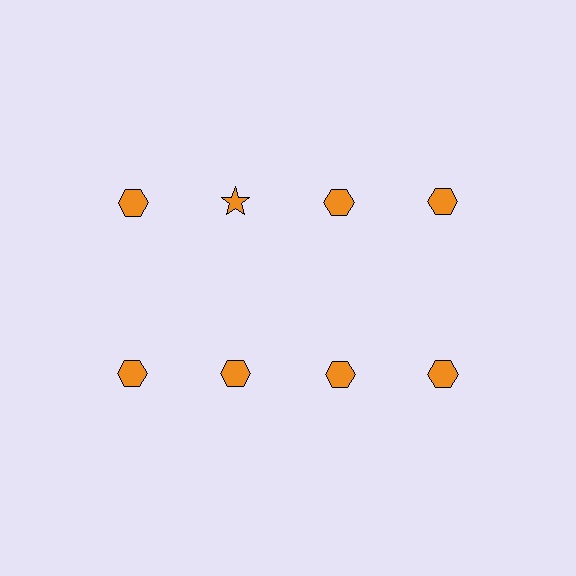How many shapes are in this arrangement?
There are 8 shapes arranged in a grid pattern.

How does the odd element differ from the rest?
It has a different shape: star instead of hexagon.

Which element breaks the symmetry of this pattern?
The orange star in the top row, second from left column breaks the symmetry. All other shapes are orange hexagons.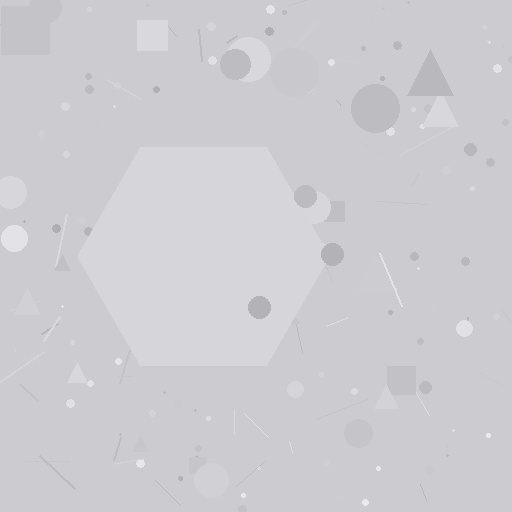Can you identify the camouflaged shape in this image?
The camouflaged shape is a hexagon.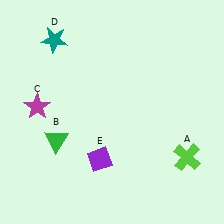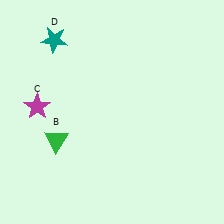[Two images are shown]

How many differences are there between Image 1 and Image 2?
There are 2 differences between the two images.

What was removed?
The purple diamond (E), the lime cross (A) were removed in Image 2.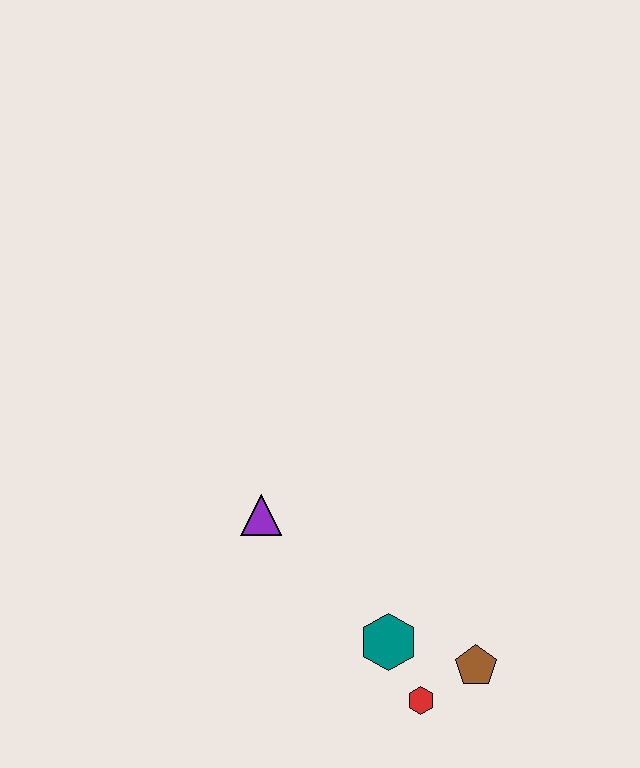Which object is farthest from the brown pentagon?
The purple triangle is farthest from the brown pentagon.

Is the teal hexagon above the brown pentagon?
Yes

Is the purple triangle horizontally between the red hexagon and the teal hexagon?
No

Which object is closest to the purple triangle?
The teal hexagon is closest to the purple triangle.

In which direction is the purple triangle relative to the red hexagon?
The purple triangle is above the red hexagon.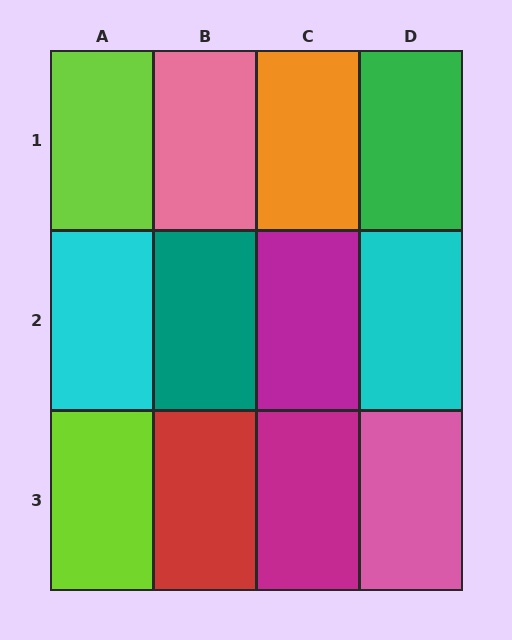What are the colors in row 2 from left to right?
Cyan, teal, magenta, cyan.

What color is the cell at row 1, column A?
Lime.